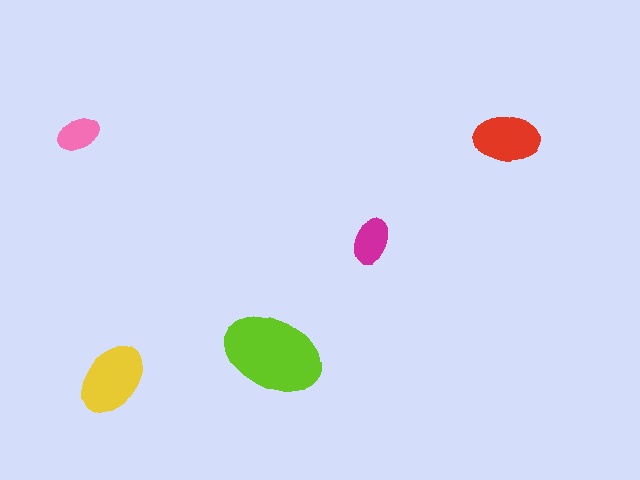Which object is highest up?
The pink ellipse is topmost.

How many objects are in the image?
There are 5 objects in the image.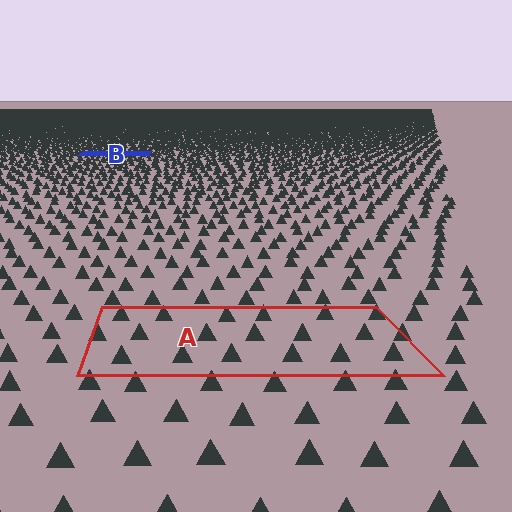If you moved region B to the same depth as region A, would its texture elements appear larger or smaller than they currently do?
They would appear larger. At a closer depth, the same texture elements are projected at a bigger on-screen size.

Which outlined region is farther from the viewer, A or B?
Region B is farther from the viewer — the texture elements inside it appear smaller and more densely packed.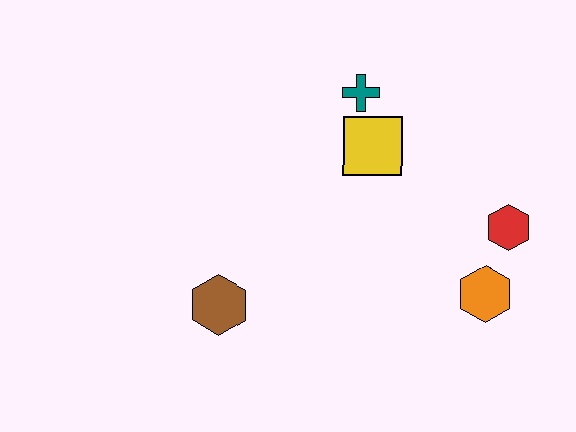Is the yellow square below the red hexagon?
No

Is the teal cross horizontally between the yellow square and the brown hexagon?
Yes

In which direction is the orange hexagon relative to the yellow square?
The orange hexagon is below the yellow square.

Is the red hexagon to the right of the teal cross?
Yes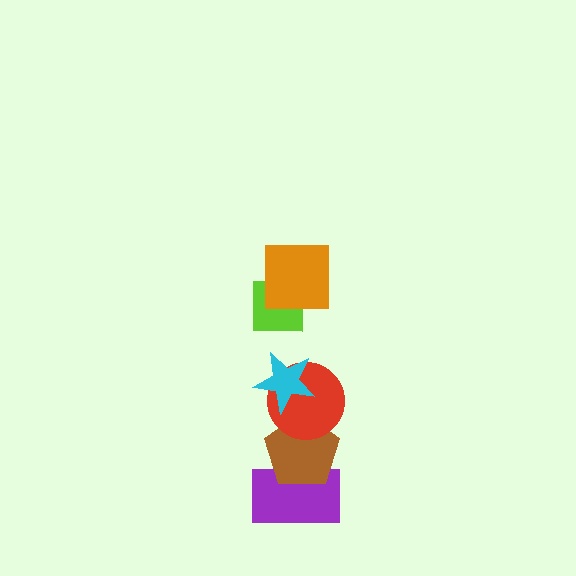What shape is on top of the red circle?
The cyan star is on top of the red circle.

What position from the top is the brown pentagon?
The brown pentagon is 5th from the top.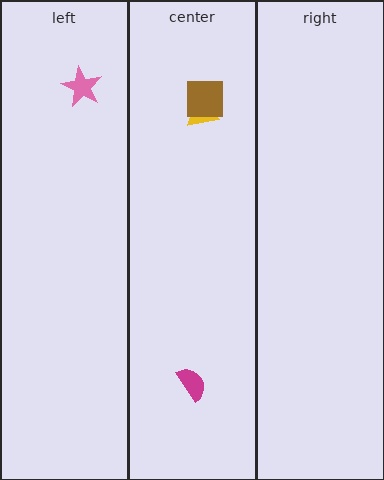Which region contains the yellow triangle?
The center region.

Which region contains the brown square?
The center region.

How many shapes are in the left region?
1.